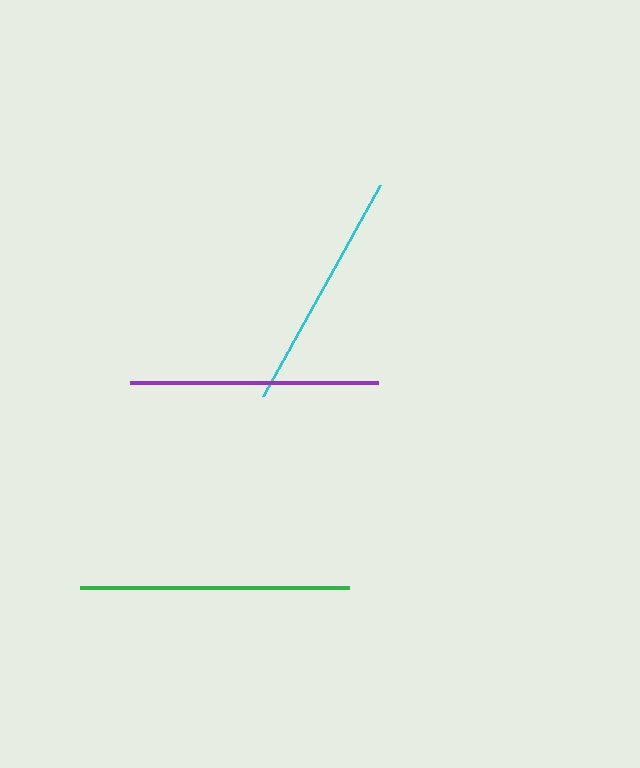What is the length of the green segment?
The green segment is approximately 269 pixels long.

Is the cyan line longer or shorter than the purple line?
The purple line is longer than the cyan line.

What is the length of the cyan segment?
The cyan segment is approximately 241 pixels long.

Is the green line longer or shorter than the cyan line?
The green line is longer than the cyan line.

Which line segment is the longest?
The green line is the longest at approximately 269 pixels.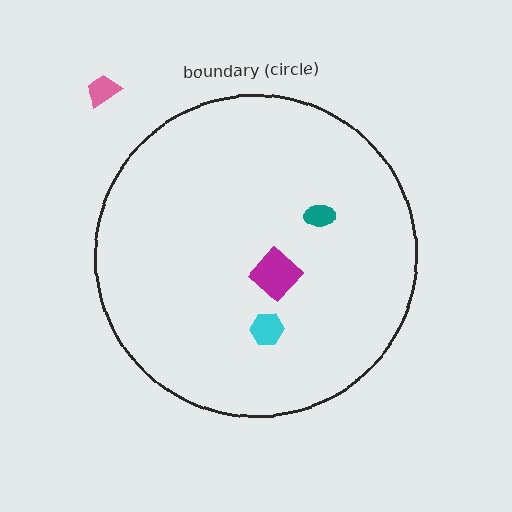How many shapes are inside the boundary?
3 inside, 1 outside.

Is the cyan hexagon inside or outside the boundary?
Inside.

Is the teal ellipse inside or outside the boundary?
Inside.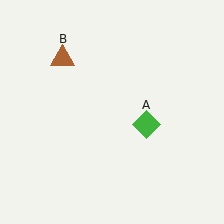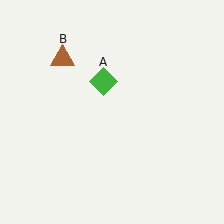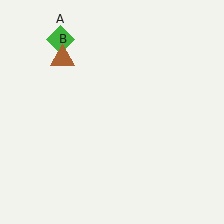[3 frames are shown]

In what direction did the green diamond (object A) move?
The green diamond (object A) moved up and to the left.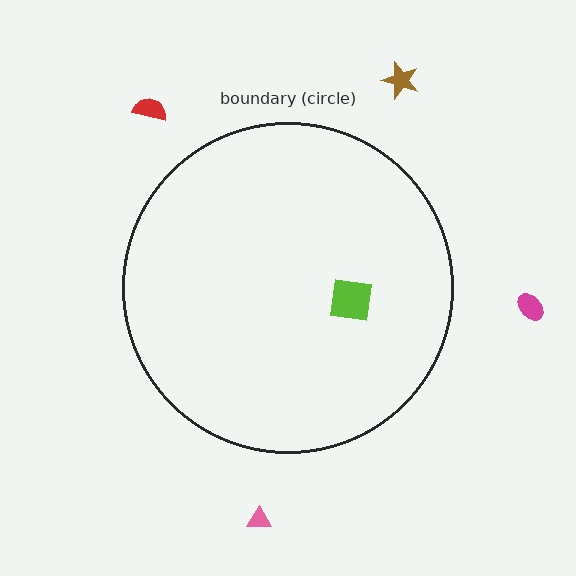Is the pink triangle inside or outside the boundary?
Outside.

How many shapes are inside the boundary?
1 inside, 4 outside.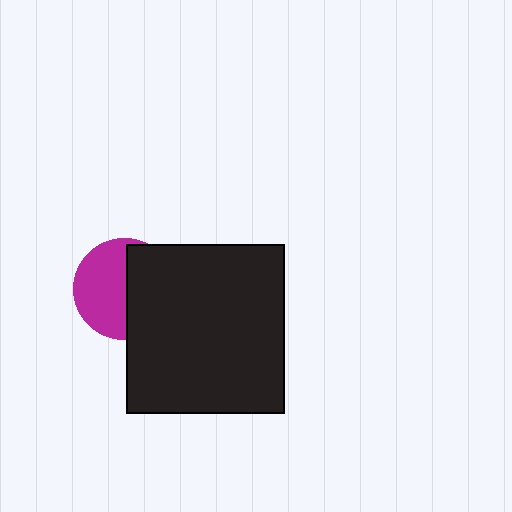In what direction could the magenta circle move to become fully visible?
The magenta circle could move left. That would shift it out from behind the black rectangle entirely.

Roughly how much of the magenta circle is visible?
About half of it is visible (roughly 52%).